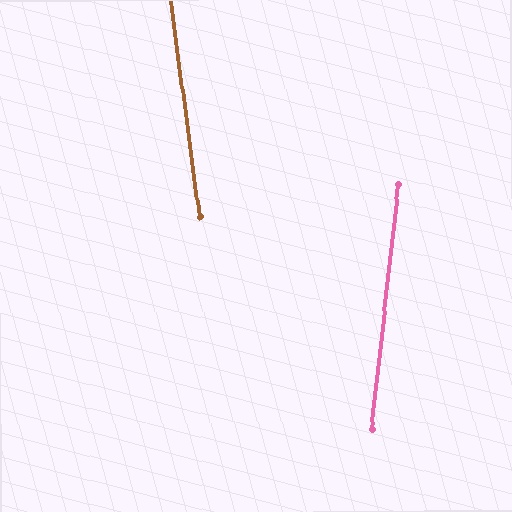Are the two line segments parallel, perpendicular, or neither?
Neither parallel nor perpendicular — they differ by about 14°.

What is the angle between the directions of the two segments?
Approximately 14 degrees.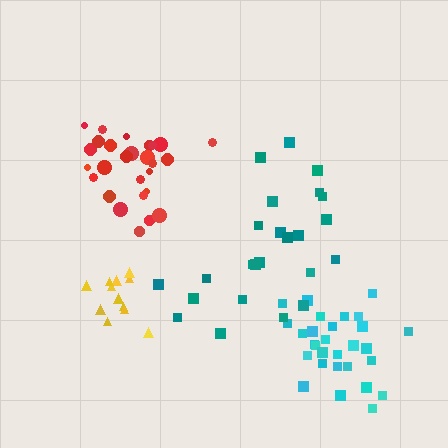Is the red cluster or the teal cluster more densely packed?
Red.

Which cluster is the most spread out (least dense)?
Teal.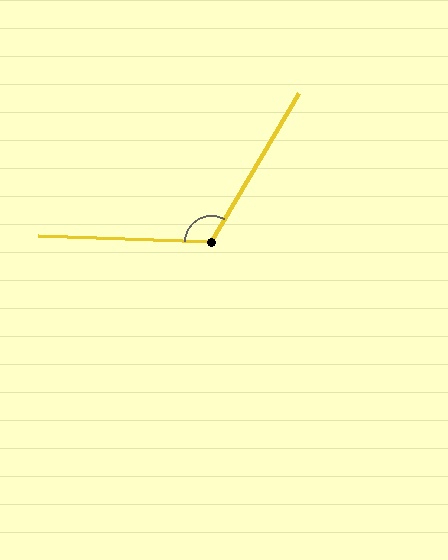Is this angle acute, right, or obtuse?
It is obtuse.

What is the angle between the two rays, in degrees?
Approximately 118 degrees.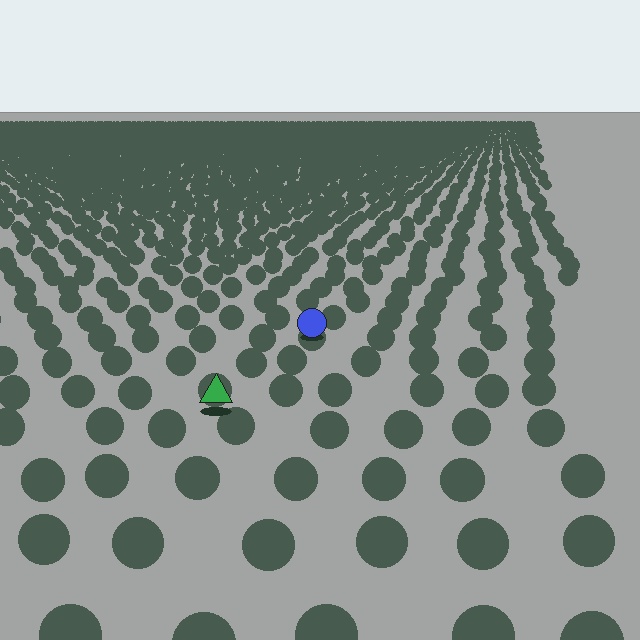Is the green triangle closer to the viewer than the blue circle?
Yes. The green triangle is closer — you can tell from the texture gradient: the ground texture is coarser near it.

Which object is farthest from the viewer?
The blue circle is farthest from the viewer. It appears smaller and the ground texture around it is denser.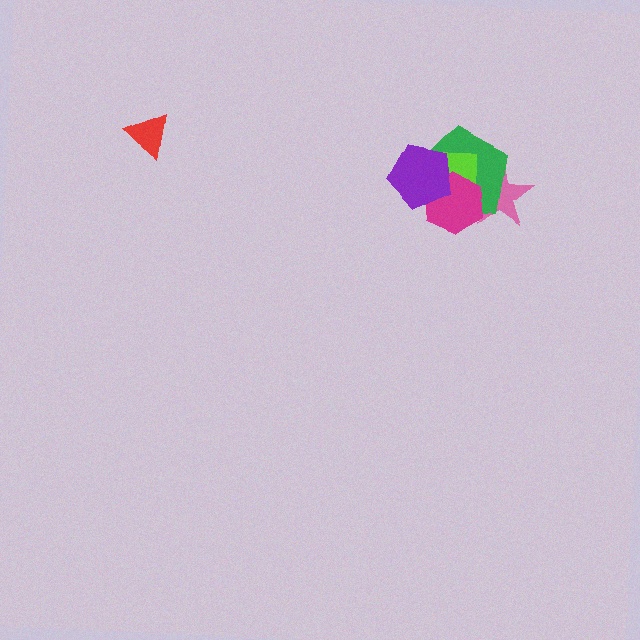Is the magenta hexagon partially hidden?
Yes, it is partially covered by another shape.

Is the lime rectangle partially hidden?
Yes, it is partially covered by another shape.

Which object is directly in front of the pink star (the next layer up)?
The green pentagon is directly in front of the pink star.